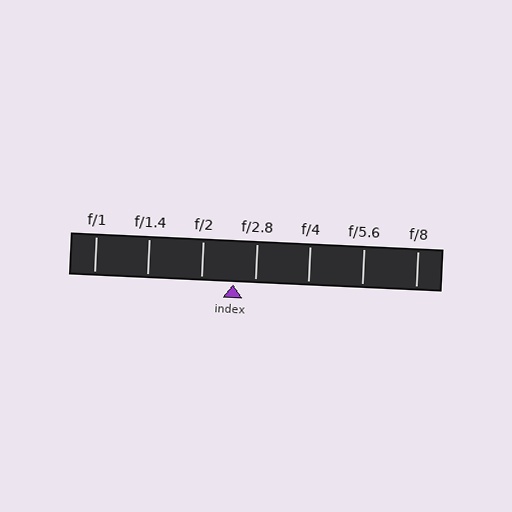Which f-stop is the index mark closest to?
The index mark is closest to f/2.8.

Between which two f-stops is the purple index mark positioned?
The index mark is between f/2 and f/2.8.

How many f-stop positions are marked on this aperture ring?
There are 7 f-stop positions marked.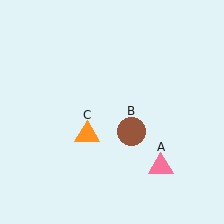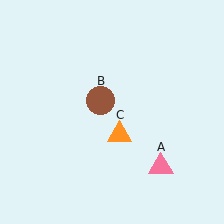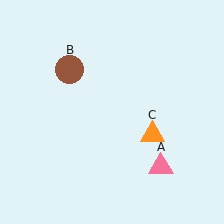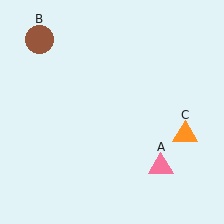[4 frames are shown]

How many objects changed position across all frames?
2 objects changed position: brown circle (object B), orange triangle (object C).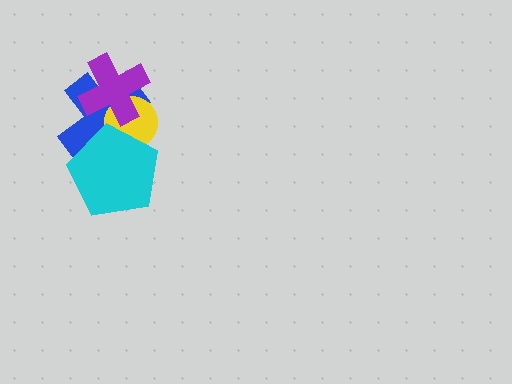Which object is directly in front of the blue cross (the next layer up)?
The yellow circle is directly in front of the blue cross.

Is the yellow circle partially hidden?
Yes, it is partially covered by another shape.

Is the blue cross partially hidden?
Yes, it is partially covered by another shape.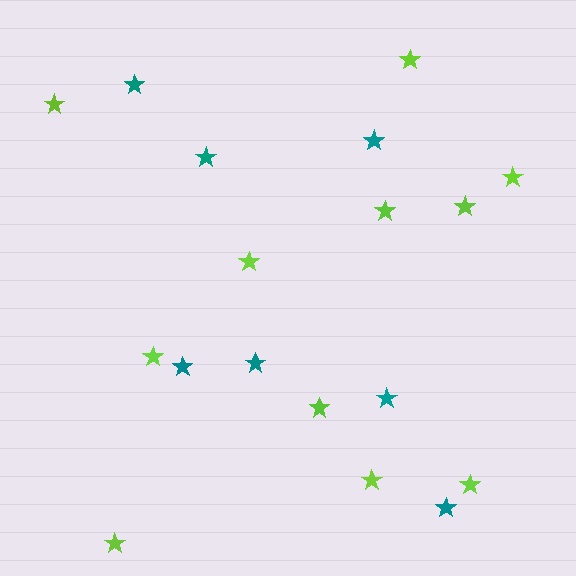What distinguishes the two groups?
There are 2 groups: one group of lime stars (11) and one group of teal stars (7).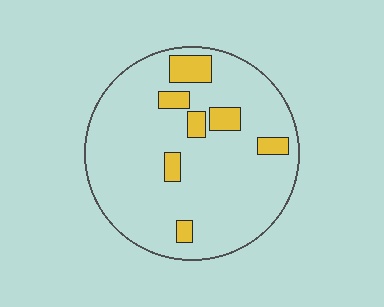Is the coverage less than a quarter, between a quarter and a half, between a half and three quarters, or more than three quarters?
Less than a quarter.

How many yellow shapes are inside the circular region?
7.